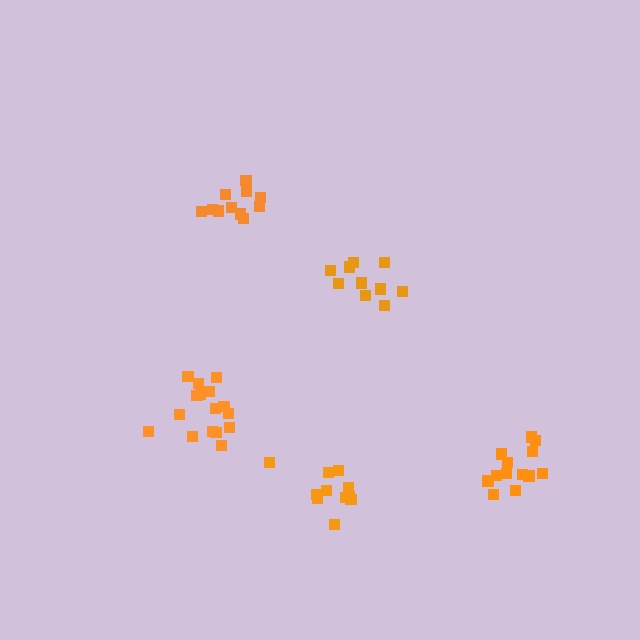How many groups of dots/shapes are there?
There are 5 groups.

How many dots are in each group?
Group 1: 13 dots, Group 2: 16 dots, Group 3: 10 dots, Group 4: 11 dots, Group 5: 11 dots (61 total).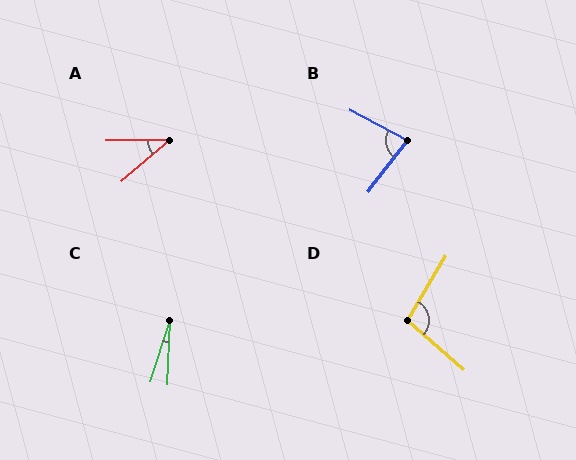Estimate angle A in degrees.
Approximately 40 degrees.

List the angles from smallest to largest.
C (15°), A (40°), B (80°), D (100°).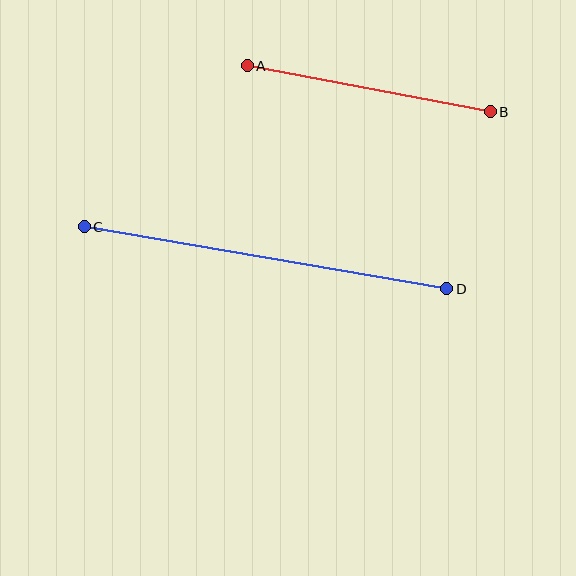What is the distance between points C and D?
The distance is approximately 368 pixels.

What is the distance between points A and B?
The distance is approximately 248 pixels.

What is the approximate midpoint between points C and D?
The midpoint is at approximately (265, 258) pixels.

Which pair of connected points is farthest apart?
Points C and D are farthest apart.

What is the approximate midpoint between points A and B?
The midpoint is at approximately (369, 89) pixels.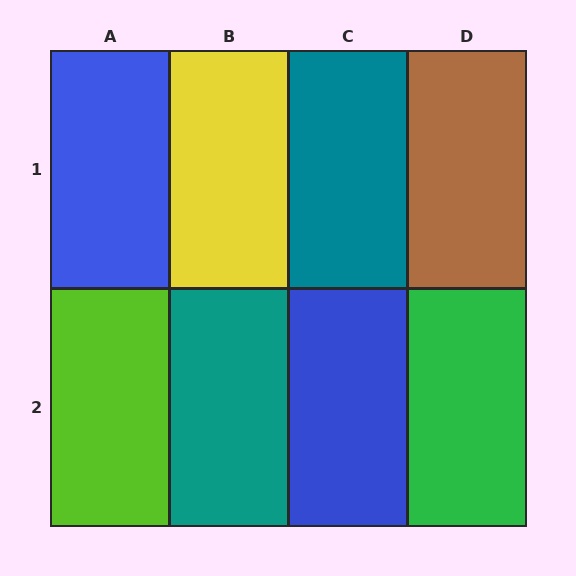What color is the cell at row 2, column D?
Green.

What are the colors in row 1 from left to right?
Blue, yellow, teal, brown.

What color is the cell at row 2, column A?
Lime.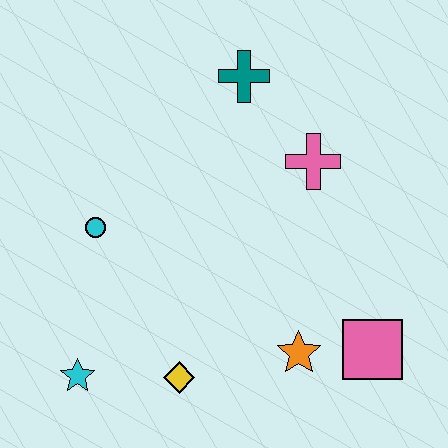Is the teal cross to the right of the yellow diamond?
Yes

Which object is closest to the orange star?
The pink square is closest to the orange star.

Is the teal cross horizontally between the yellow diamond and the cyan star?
No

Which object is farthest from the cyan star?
The teal cross is farthest from the cyan star.